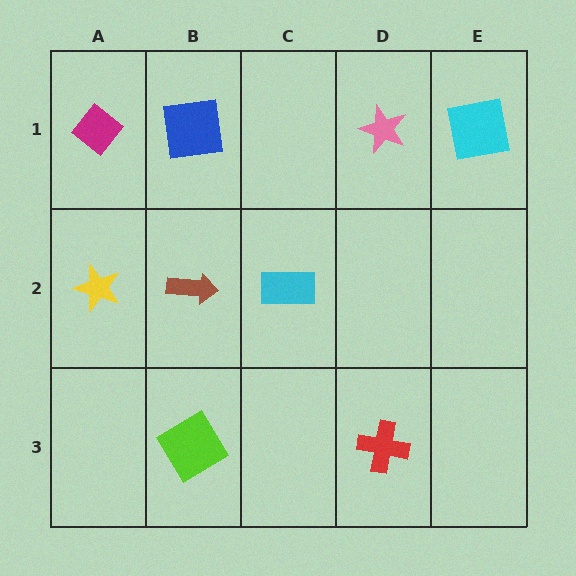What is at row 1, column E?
A cyan square.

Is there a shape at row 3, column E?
No, that cell is empty.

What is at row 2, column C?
A cyan rectangle.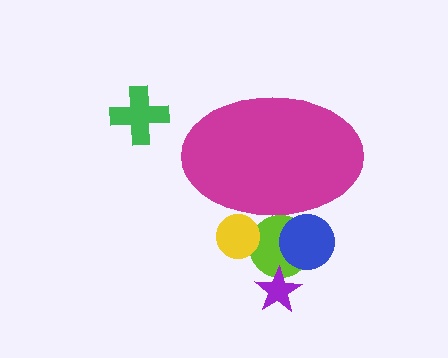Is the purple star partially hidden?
No, the purple star is fully visible.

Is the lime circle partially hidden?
Yes, the lime circle is partially hidden behind the magenta ellipse.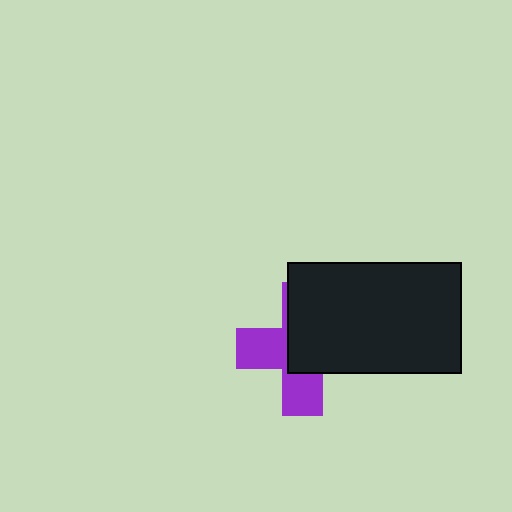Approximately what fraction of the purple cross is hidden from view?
Roughly 55% of the purple cross is hidden behind the black rectangle.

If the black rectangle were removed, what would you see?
You would see the complete purple cross.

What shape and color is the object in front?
The object in front is a black rectangle.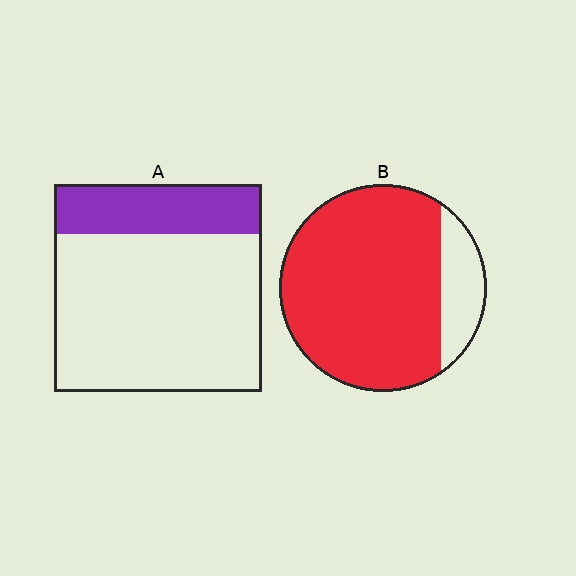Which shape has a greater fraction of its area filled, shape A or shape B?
Shape B.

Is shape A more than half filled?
No.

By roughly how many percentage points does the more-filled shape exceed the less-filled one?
By roughly 60 percentage points (B over A).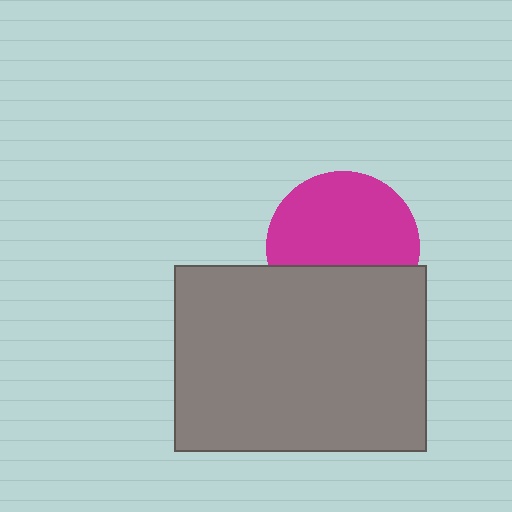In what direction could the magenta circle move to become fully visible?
The magenta circle could move up. That would shift it out from behind the gray rectangle entirely.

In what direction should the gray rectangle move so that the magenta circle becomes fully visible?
The gray rectangle should move down. That is the shortest direction to clear the overlap and leave the magenta circle fully visible.